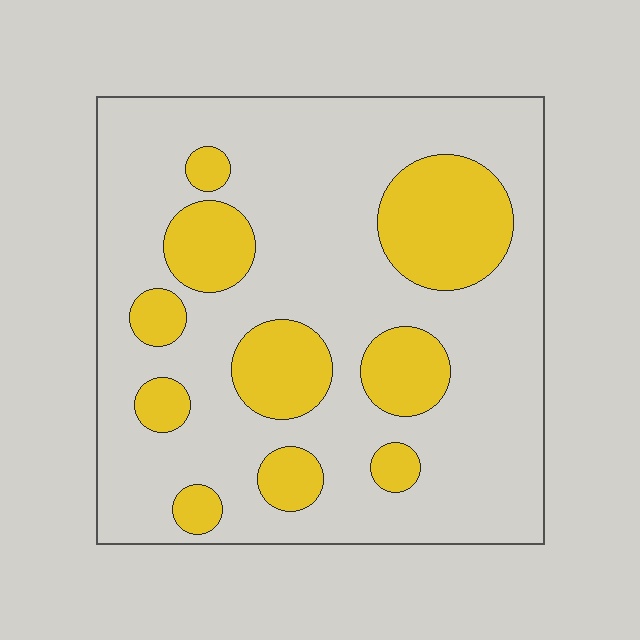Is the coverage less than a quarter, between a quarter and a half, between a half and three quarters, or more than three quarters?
Between a quarter and a half.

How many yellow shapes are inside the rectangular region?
10.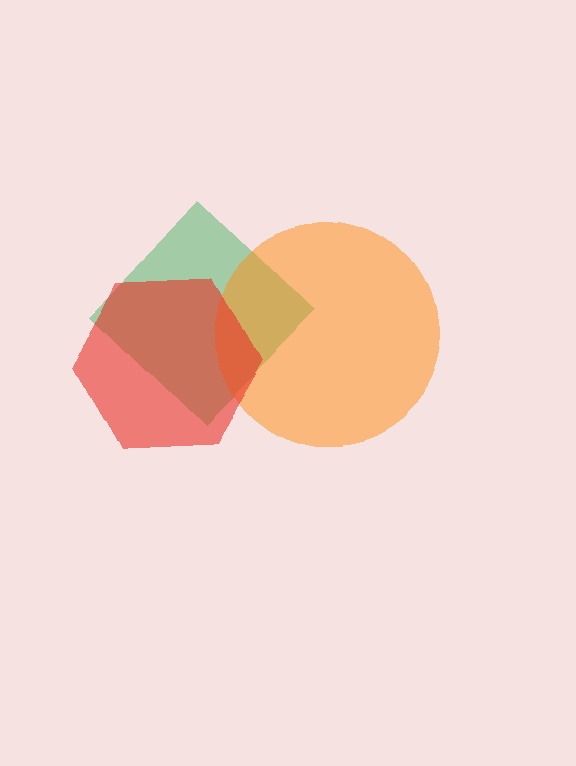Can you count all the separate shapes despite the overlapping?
Yes, there are 3 separate shapes.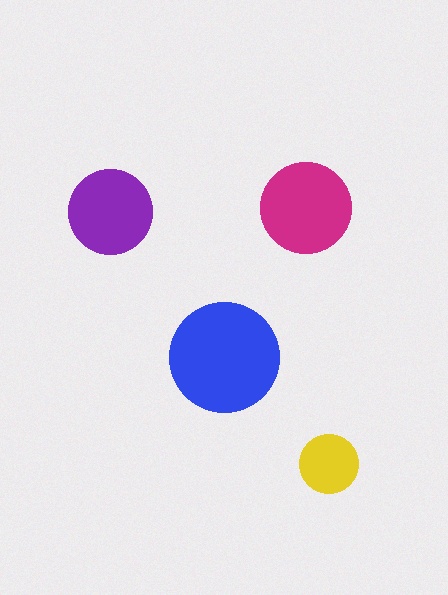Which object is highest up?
The magenta circle is topmost.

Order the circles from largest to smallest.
the blue one, the magenta one, the purple one, the yellow one.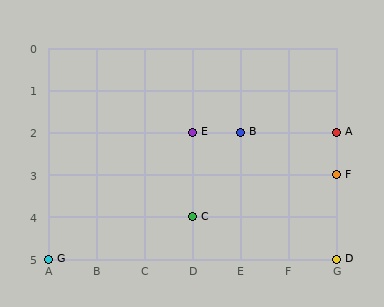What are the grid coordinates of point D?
Point D is at grid coordinates (G, 5).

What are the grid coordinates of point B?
Point B is at grid coordinates (E, 2).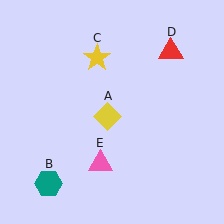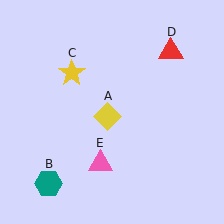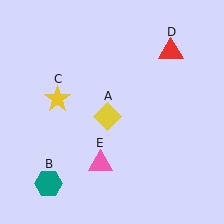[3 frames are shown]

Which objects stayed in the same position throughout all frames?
Yellow diamond (object A) and teal hexagon (object B) and red triangle (object D) and pink triangle (object E) remained stationary.